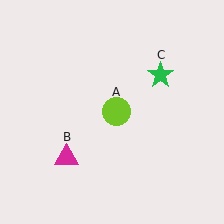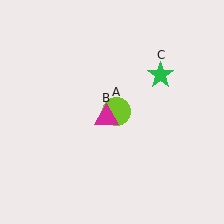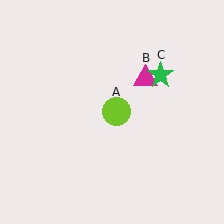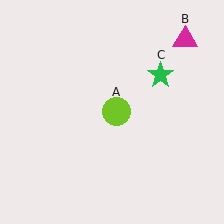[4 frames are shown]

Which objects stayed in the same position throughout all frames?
Lime circle (object A) and green star (object C) remained stationary.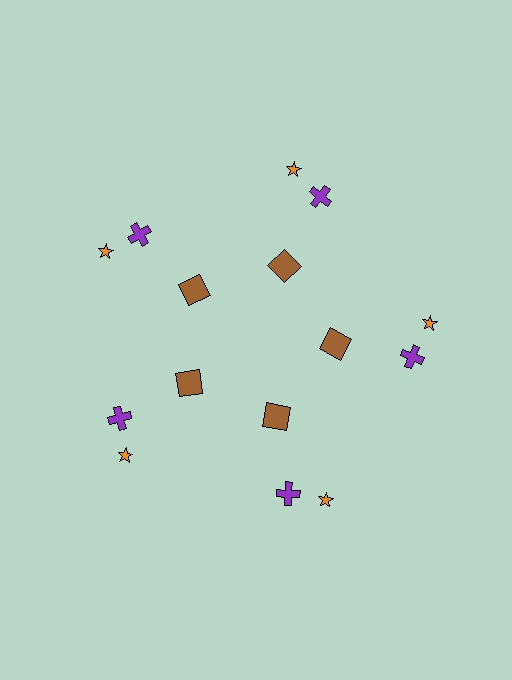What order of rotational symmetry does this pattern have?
This pattern has 5-fold rotational symmetry.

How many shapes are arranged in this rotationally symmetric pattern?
There are 15 shapes, arranged in 5 groups of 3.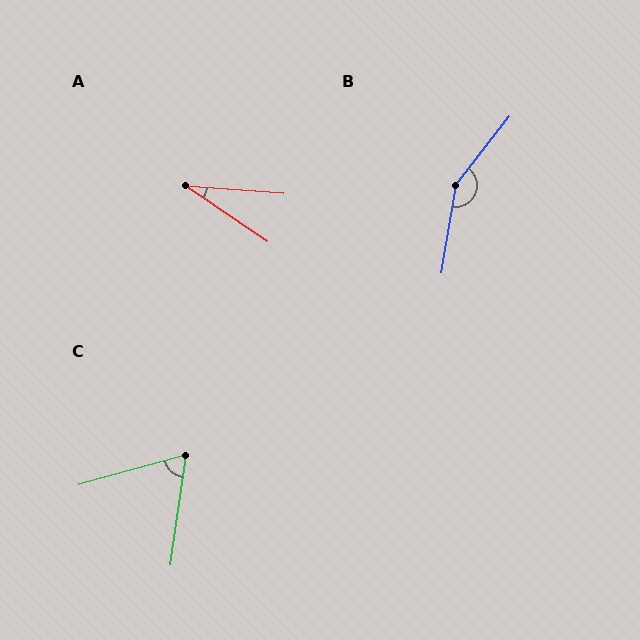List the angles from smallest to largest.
A (29°), C (66°), B (152°).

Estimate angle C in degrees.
Approximately 66 degrees.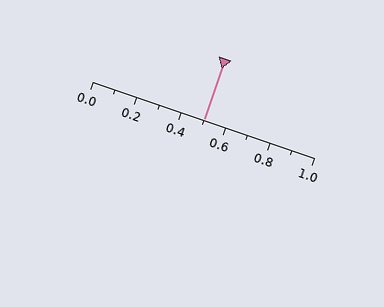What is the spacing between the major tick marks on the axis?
The major ticks are spaced 0.2 apart.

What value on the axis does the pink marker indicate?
The marker indicates approximately 0.5.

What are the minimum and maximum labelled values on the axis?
The axis runs from 0.0 to 1.0.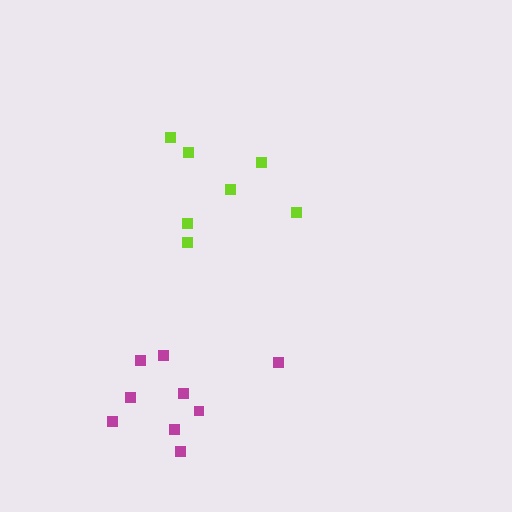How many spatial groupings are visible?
There are 2 spatial groupings.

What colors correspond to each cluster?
The clusters are colored: lime, magenta.